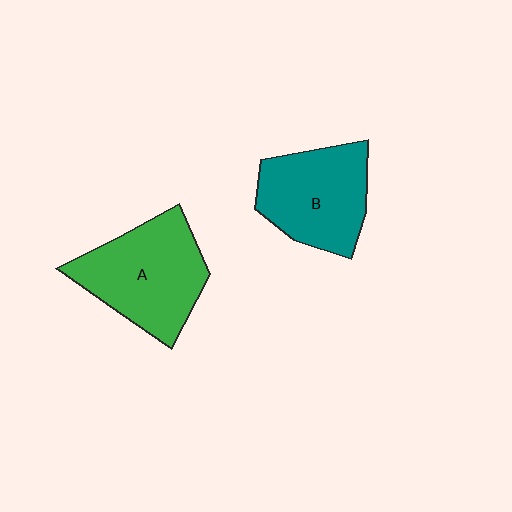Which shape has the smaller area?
Shape B (teal).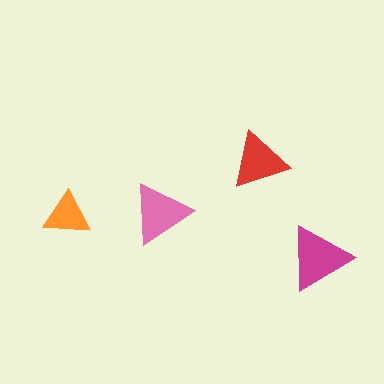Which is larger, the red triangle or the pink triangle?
The pink one.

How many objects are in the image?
There are 4 objects in the image.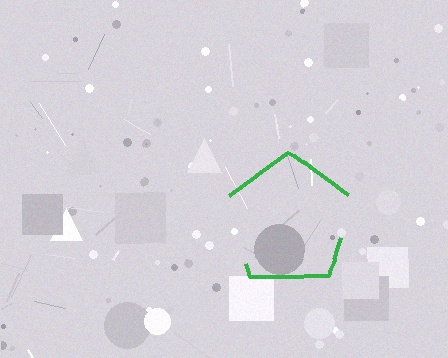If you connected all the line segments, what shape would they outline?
They would outline a pentagon.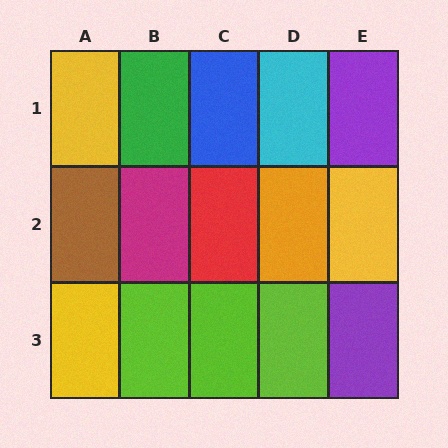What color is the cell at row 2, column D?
Orange.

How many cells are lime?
3 cells are lime.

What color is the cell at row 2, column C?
Red.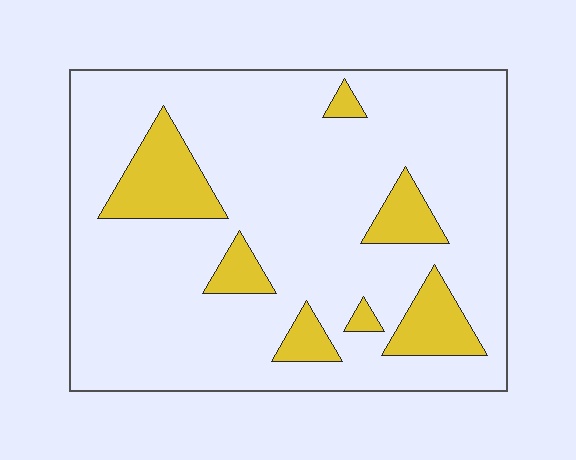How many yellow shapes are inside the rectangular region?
7.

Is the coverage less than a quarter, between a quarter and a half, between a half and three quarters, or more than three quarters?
Less than a quarter.